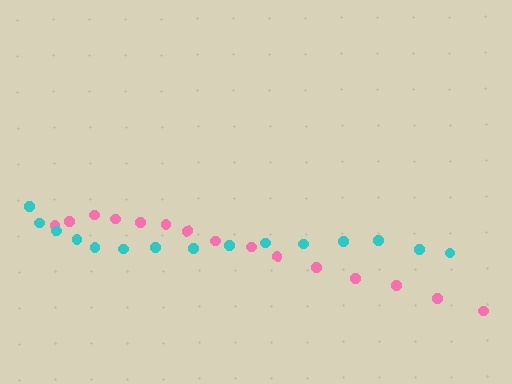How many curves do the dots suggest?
There are 2 distinct paths.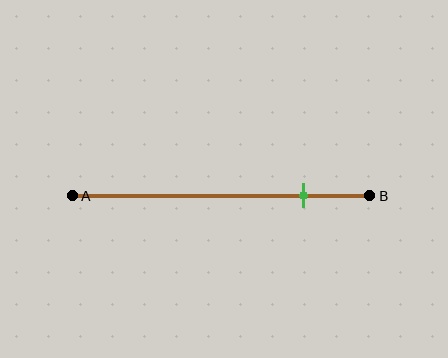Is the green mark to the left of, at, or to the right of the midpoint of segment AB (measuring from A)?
The green mark is to the right of the midpoint of segment AB.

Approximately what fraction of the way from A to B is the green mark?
The green mark is approximately 80% of the way from A to B.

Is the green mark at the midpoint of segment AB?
No, the mark is at about 80% from A, not at the 50% midpoint.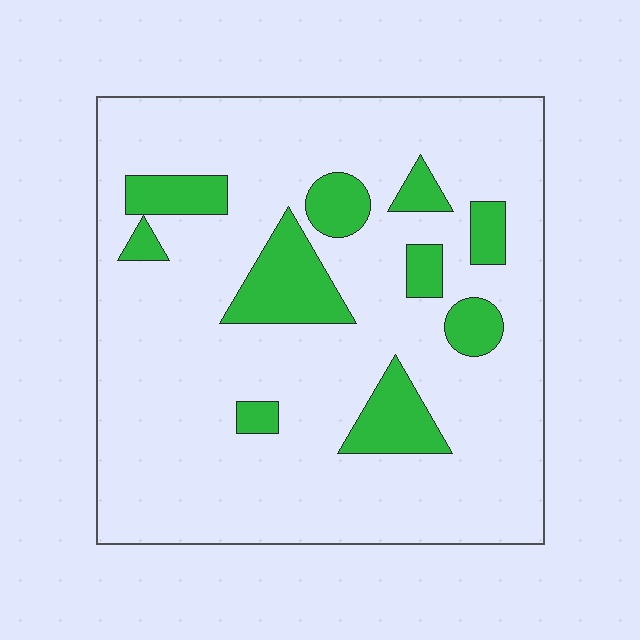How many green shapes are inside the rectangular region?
10.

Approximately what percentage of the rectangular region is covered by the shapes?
Approximately 15%.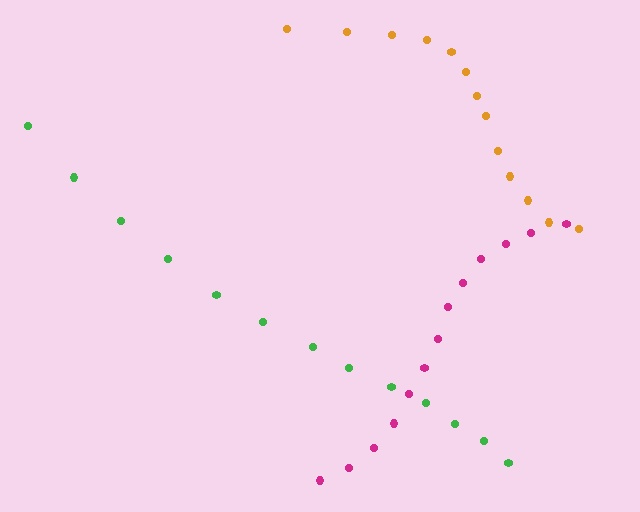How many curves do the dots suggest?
There are 3 distinct paths.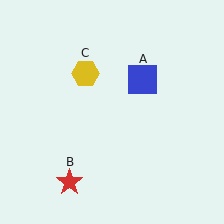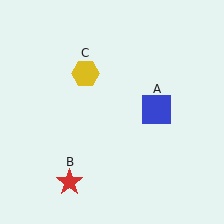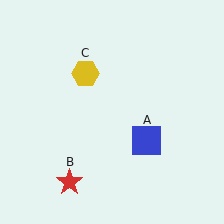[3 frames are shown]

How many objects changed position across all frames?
1 object changed position: blue square (object A).